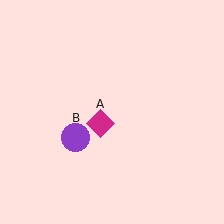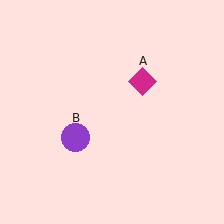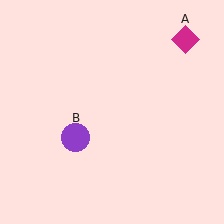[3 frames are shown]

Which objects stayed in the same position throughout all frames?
Purple circle (object B) remained stationary.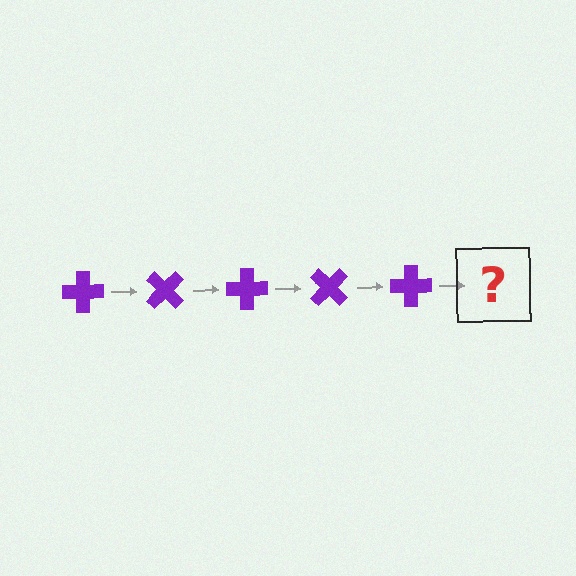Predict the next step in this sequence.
The next step is a purple cross rotated 225 degrees.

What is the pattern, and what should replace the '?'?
The pattern is that the cross rotates 45 degrees each step. The '?' should be a purple cross rotated 225 degrees.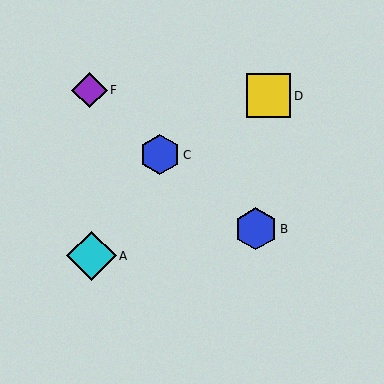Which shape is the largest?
The cyan diamond (labeled A) is the largest.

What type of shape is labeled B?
Shape B is a blue hexagon.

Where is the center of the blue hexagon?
The center of the blue hexagon is at (256, 229).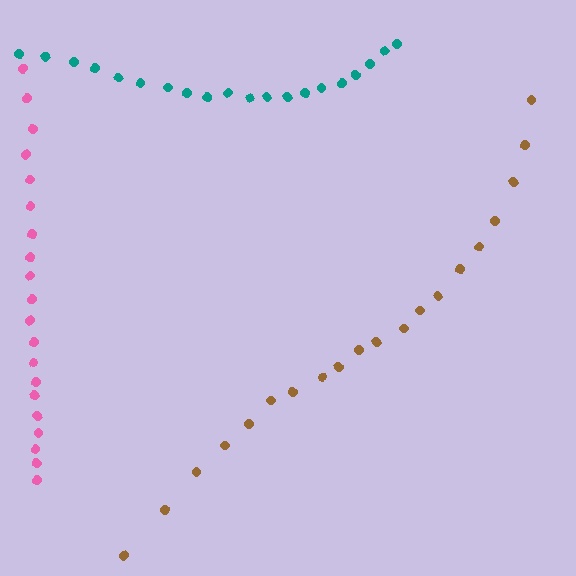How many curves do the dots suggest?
There are 3 distinct paths.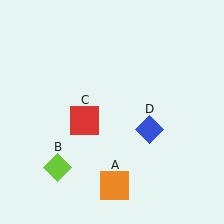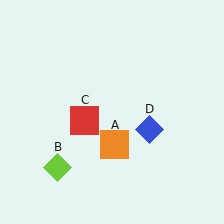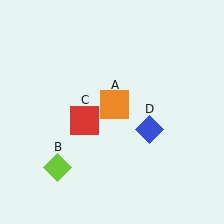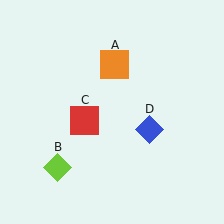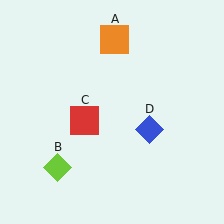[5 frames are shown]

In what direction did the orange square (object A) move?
The orange square (object A) moved up.